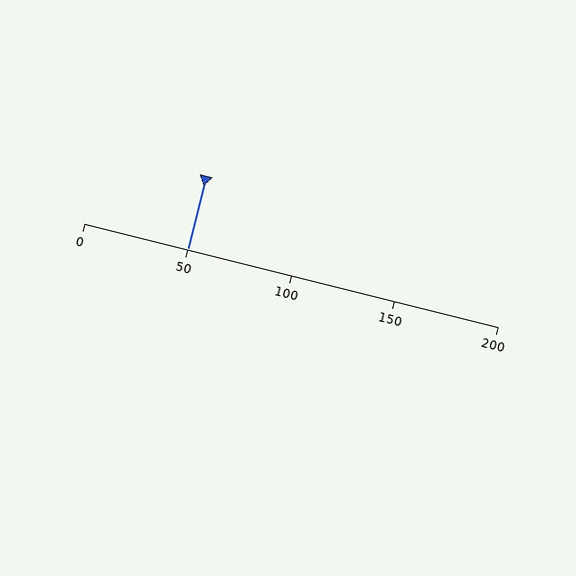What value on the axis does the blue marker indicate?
The marker indicates approximately 50.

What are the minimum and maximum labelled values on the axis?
The axis runs from 0 to 200.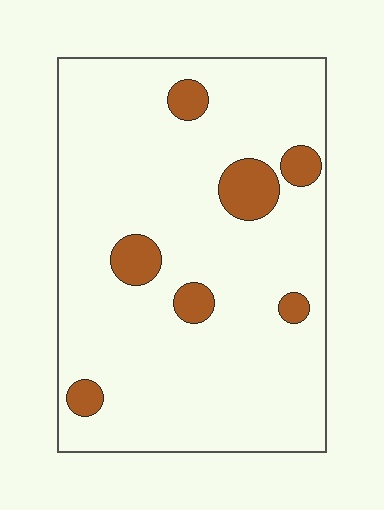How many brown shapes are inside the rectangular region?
7.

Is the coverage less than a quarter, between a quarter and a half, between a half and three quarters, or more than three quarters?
Less than a quarter.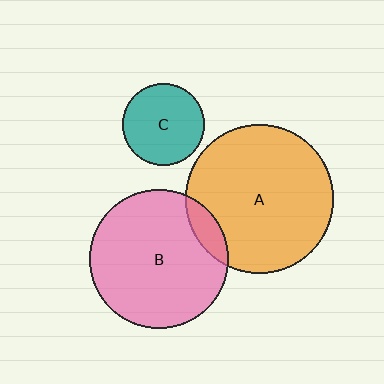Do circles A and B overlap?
Yes.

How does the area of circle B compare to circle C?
Approximately 2.8 times.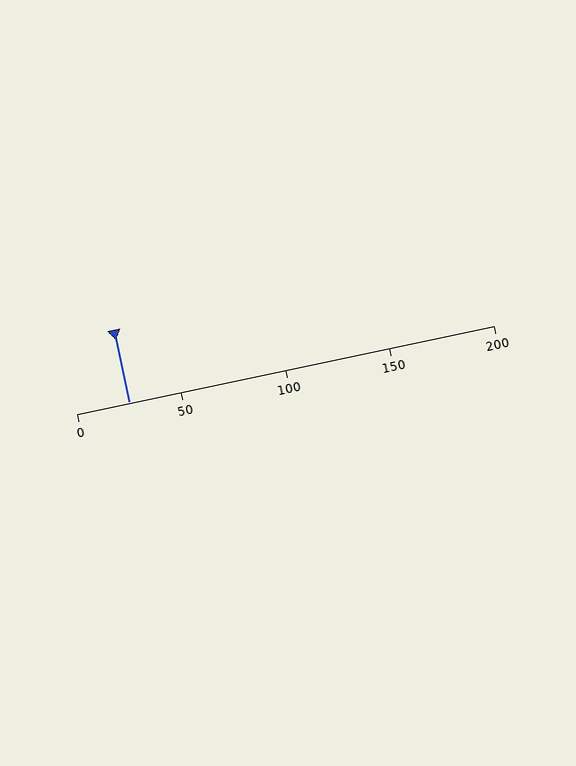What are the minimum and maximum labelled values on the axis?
The axis runs from 0 to 200.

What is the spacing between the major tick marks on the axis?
The major ticks are spaced 50 apart.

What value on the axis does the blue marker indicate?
The marker indicates approximately 25.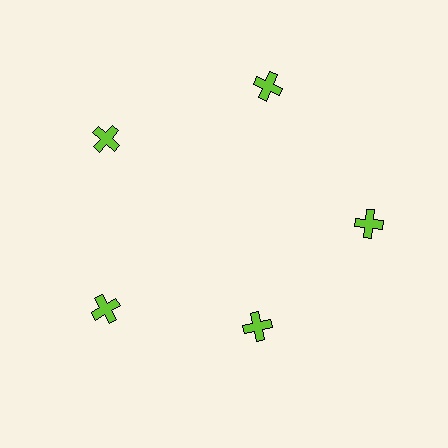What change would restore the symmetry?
The symmetry would be restored by moving it outward, back onto the ring so that all 5 crosses sit at equal angles and equal distance from the center.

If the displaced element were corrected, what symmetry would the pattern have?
It would have 5-fold rotational symmetry — the pattern would map onto itself every 72 degrees.